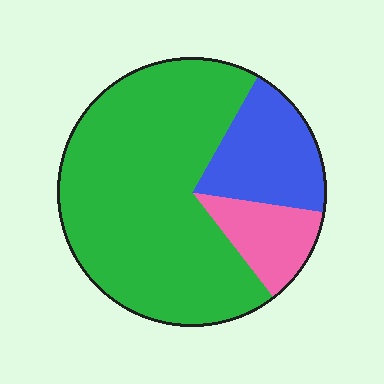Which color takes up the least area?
Pink, at roughly 10%.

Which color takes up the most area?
Green, at roughly 70%.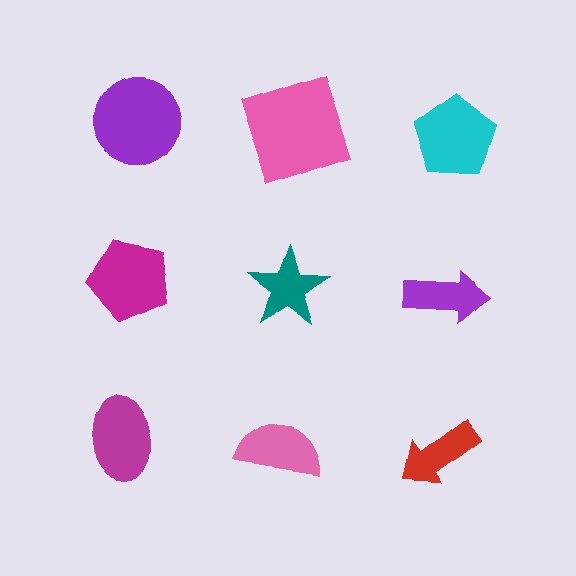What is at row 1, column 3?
A cyan pentagon.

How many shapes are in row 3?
3 shapes.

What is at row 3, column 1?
A magenta ellipse.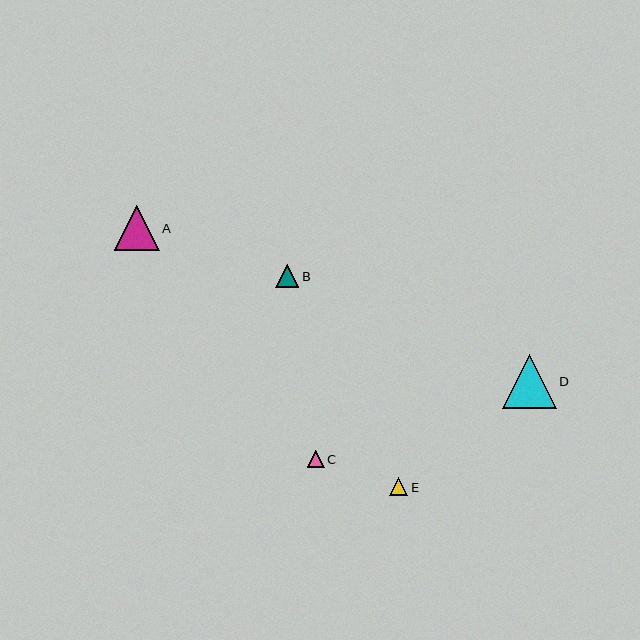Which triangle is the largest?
Triangle D is the largest with a size of approximately 54 pixels.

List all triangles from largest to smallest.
From largest to smallest: D, A, B, E, C.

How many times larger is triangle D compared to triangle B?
Triangle D is approximately 2.3 times the size of triangle B.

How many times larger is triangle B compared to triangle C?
Triangle B is approximately 1.4 times the size of triangle C.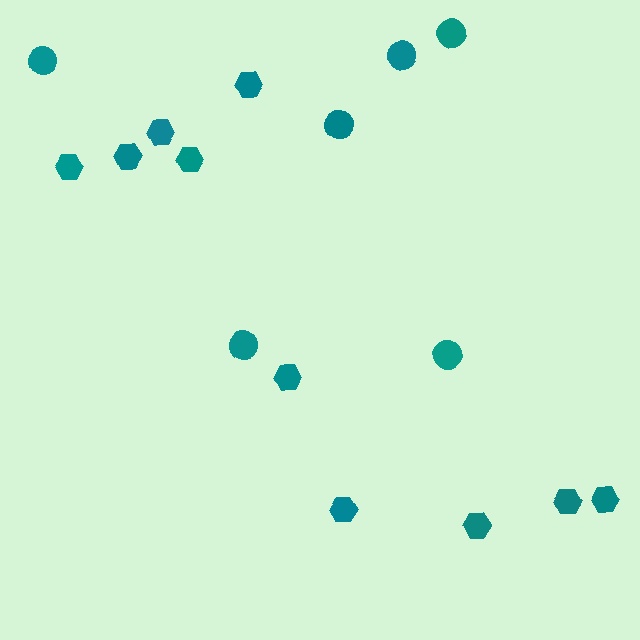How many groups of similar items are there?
There are 2 groups: one group of circles (6) and one group of hexagons (10).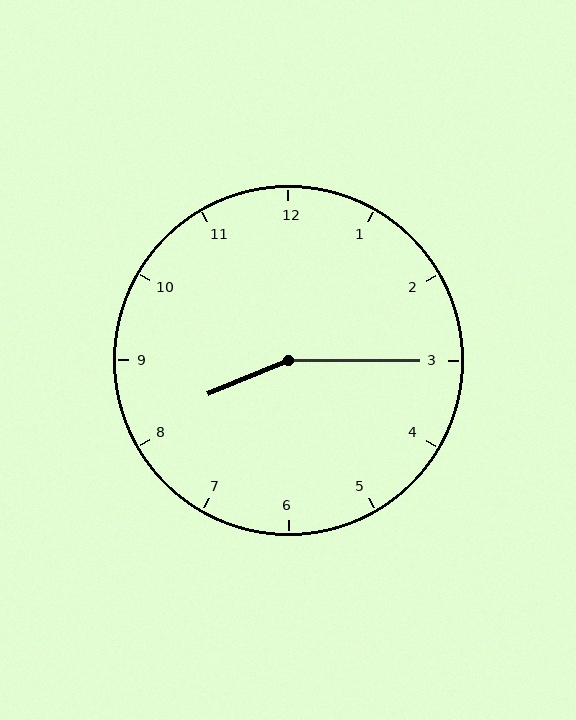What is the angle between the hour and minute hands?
Approximately 158 degrees.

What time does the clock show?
8:15.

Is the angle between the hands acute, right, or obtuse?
It is obtuse.